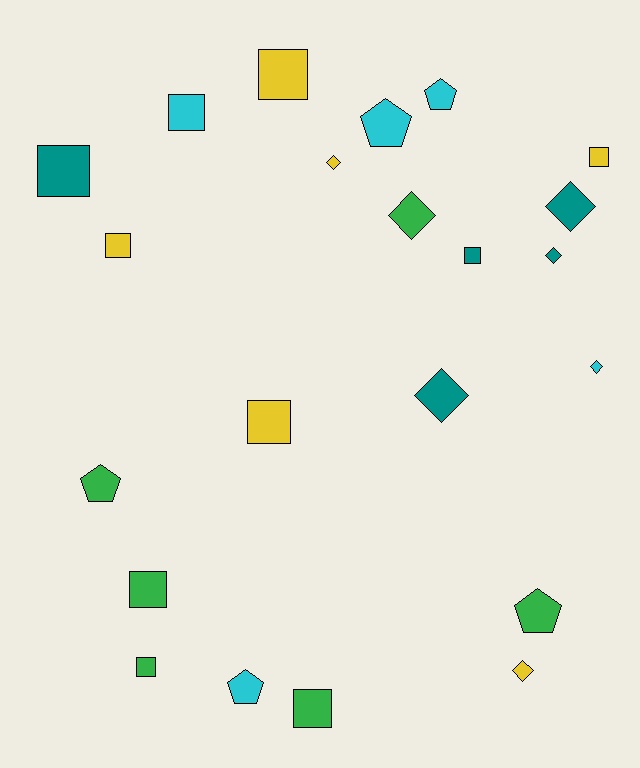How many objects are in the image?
There are 22 objects.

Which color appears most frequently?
Green, with 6 objects.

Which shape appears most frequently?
Square, with 10 objects.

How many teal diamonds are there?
There are 3 teal diamonds.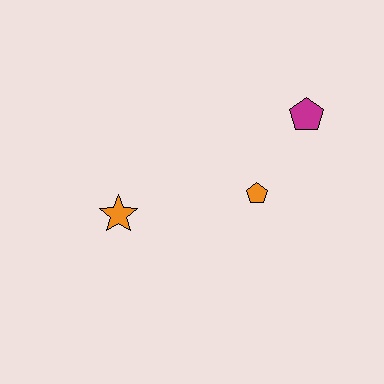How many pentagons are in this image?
There are 2 pentagons.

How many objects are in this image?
There are 3 objects.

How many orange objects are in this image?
There are 2 orange objects.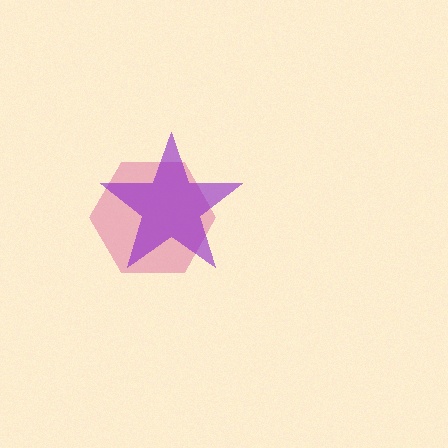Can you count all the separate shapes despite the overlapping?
Yes, there are 2 separate shapes.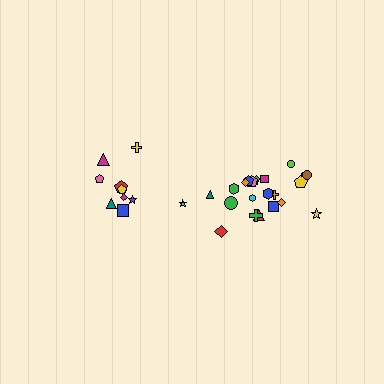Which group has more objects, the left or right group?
The right group.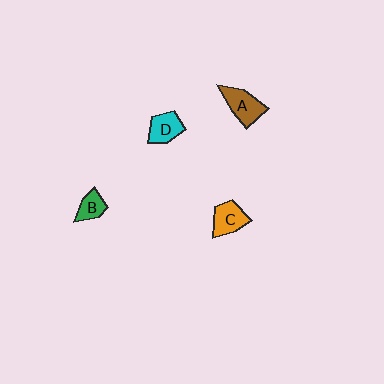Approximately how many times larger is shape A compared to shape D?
Approximately 1.3 times.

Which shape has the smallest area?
Shape B (green).